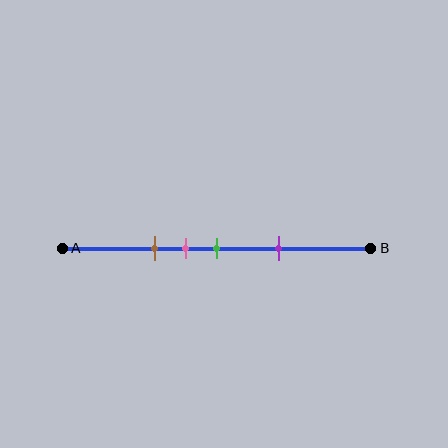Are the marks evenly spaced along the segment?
No, the marks are not evenly spaced.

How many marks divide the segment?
There are 4 marks dividing the segment.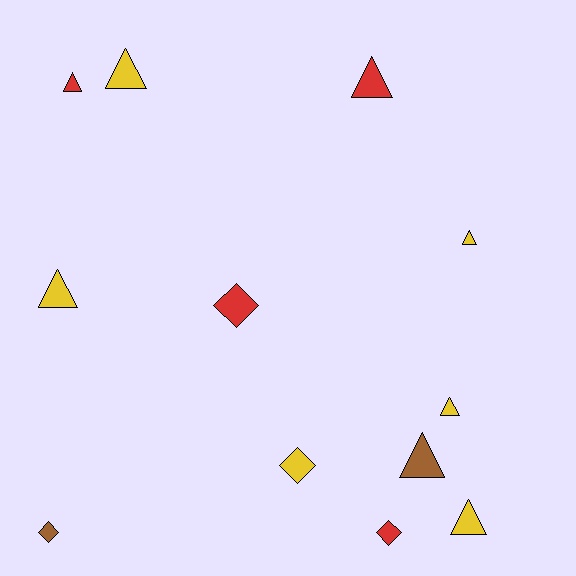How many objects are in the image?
There are 12 objects.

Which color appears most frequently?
Yellow, with 6 objects.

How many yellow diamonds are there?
There is 1 yellow diamond.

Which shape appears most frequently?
Triangle, with 8 objects.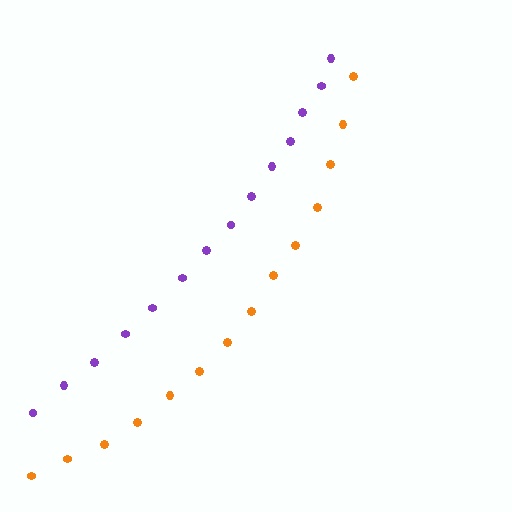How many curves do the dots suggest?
There are 2 distinct paths.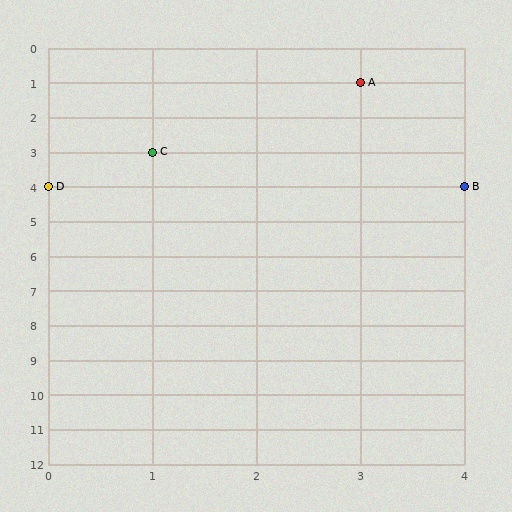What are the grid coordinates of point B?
Point B is at grid coordinates (4, 4).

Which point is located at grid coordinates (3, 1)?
Point A is at (3, 1).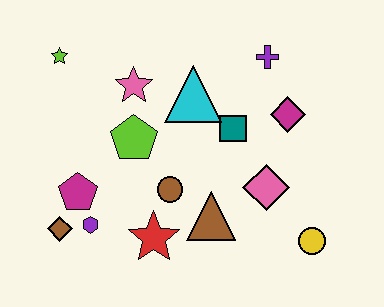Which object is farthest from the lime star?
The yellow circle is farthest from the lime star.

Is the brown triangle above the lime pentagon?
No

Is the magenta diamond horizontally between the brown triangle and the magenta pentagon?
No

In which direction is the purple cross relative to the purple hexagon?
The purple cross is to the right of the purple hexagon.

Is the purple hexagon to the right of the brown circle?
No